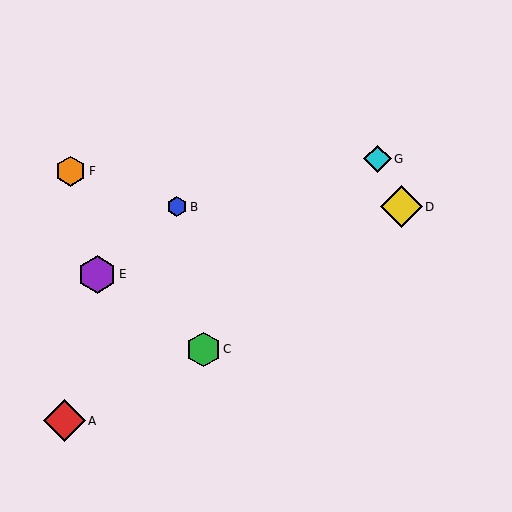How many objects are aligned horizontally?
2 objects (B, D) are aligned horizontally.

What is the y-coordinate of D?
Object D is at y≈207.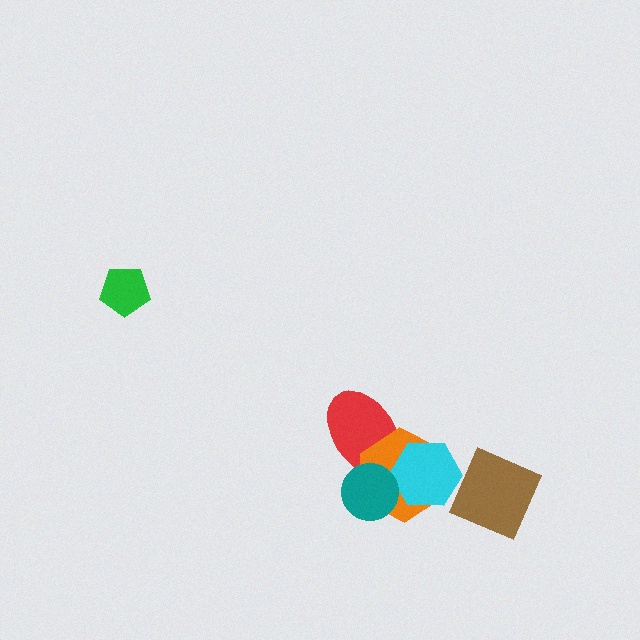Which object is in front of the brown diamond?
The cyan hexagon is in front of the brown diamond.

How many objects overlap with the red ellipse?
3 objects overlap with the red ellipse.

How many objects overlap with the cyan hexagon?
3 objects overlap with the cyan hexagon.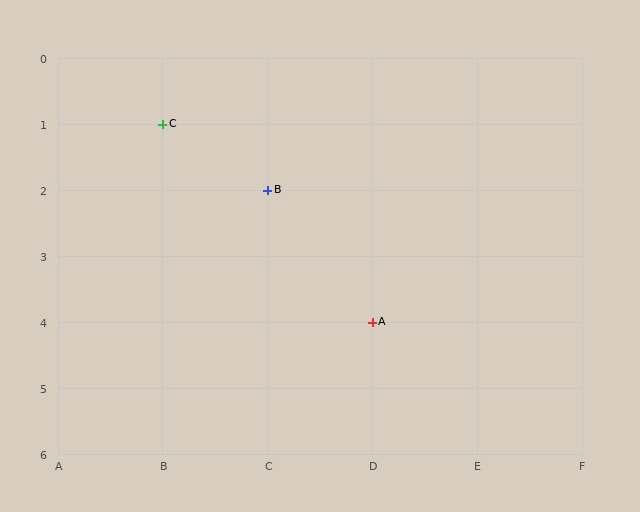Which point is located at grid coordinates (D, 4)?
Point A is at (D, 4).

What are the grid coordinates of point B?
Point B is at grid coordinates (C, 2).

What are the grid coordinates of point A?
Point A is at grid coordinates (D, 4).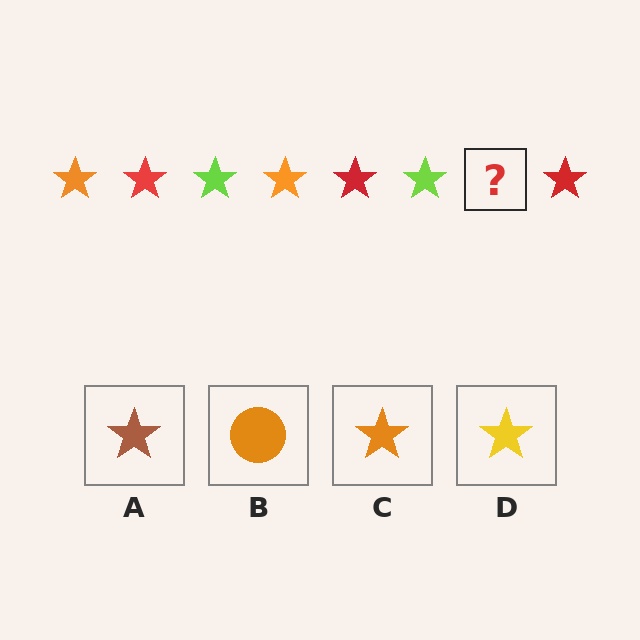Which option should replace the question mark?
Option C.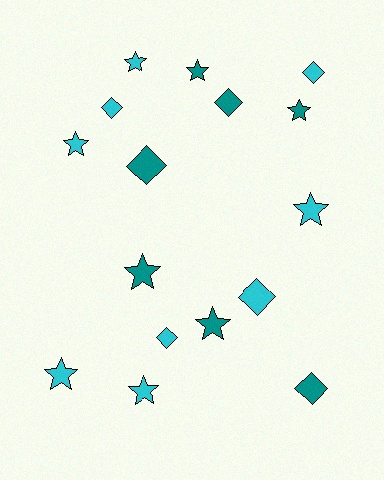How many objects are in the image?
There are 16 objects.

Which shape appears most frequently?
Star, with 9 objects.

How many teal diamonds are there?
There are 3 teal diamonds.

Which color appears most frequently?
Cyan, with 9 objects.